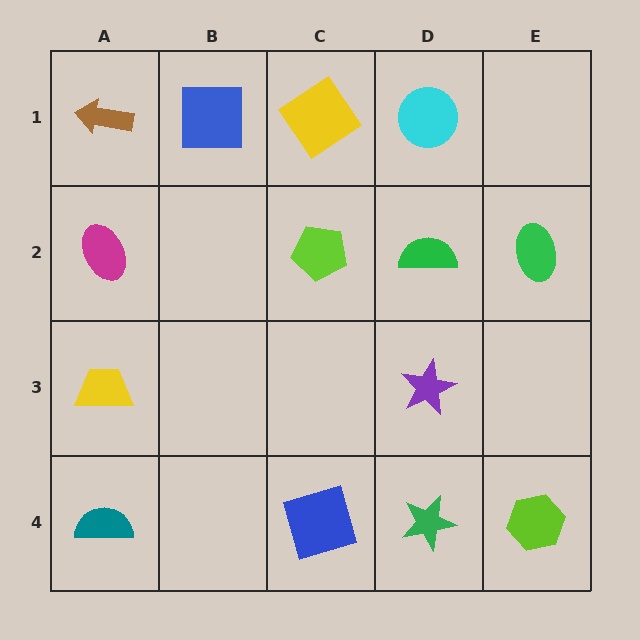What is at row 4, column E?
A lime hexagon.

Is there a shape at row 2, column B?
No, that cell is empty.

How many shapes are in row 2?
4 shapes.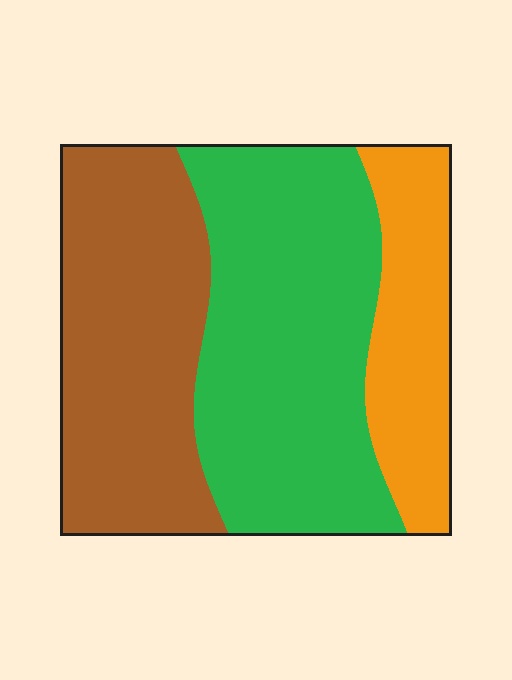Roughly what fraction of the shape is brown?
Brown covers roughly 35% of the shape.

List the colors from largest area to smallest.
From largest to smallest: green, brown, orange.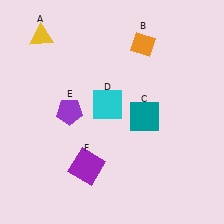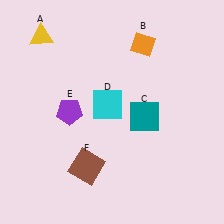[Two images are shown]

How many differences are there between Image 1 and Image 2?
There is 1 difference between the two images.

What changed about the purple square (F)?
In Image 1, F is purple. In Image 2, it changed to brown.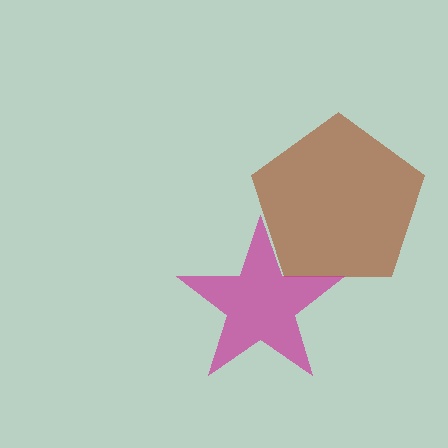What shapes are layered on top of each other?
The layered shapes are: a brown pentagon, a magenta star.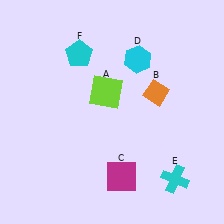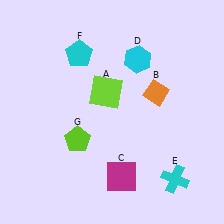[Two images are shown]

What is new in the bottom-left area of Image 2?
A lime pentagon (G) was added in the bottom-left area of Image 2.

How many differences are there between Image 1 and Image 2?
There is 1 difference between the two images.